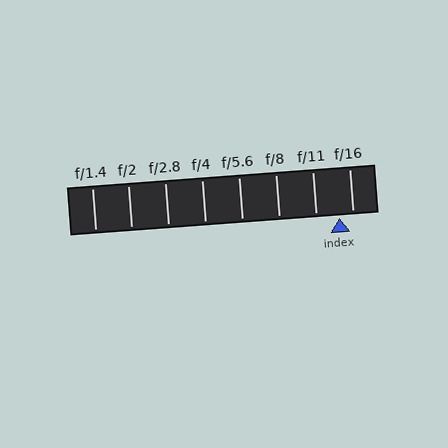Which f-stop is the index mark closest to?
The index mark is closest to f/16.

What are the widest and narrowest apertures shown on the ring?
The widest aperture shown is f/1.4 and the narrowest is f/16.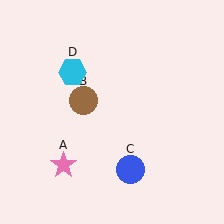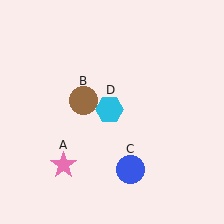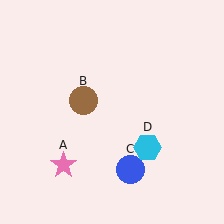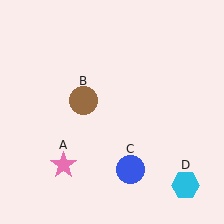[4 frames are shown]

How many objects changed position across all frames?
1 object changed position: cyan hexagon (object D).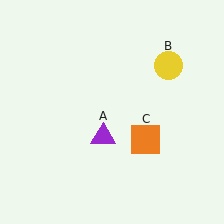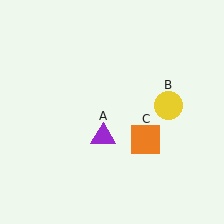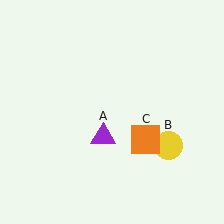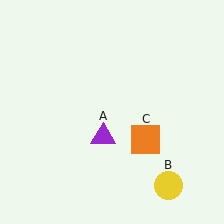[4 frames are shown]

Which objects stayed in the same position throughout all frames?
Purple triangle (object A) and orange square (object C) remained stationary.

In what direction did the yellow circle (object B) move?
The yellow circle (object B) moved down.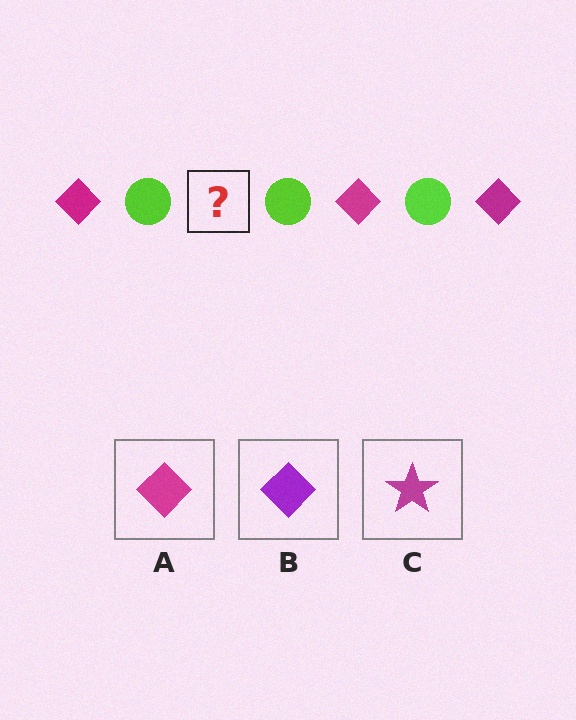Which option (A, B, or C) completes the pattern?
A.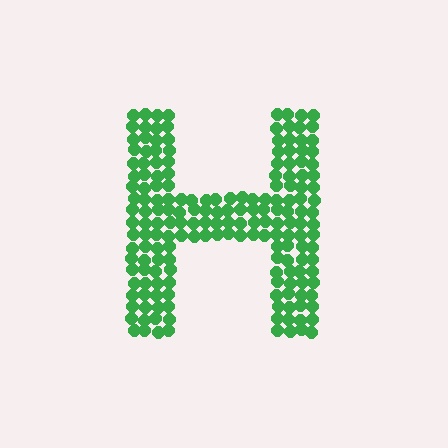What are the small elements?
The small elements are circles.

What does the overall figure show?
The overall figure shows the letter H.